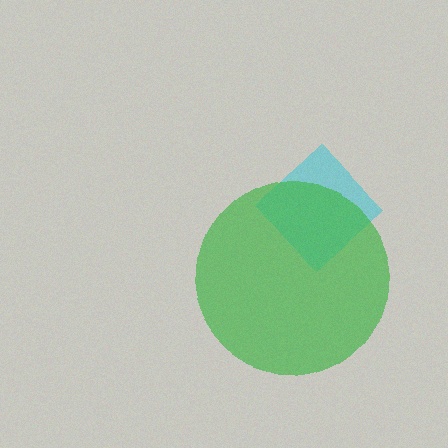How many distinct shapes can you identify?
There are 2 distinct shapes: a cyan diamond, a green circle.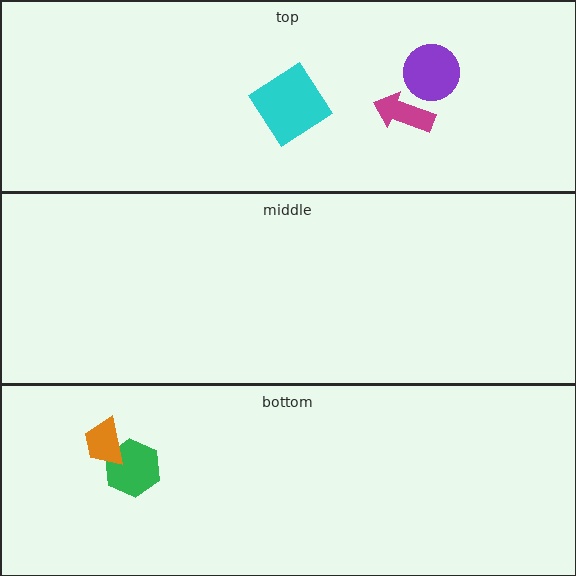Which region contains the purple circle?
The top region.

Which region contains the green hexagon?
The bottom region.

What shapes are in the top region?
The purple circle, the cyan diamond, the magenta arrow.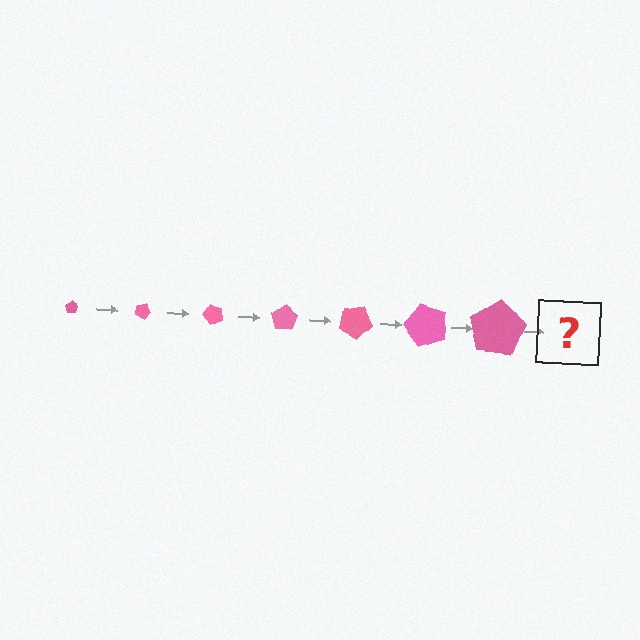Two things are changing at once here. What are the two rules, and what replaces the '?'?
The two rules are that the pentagon grows larger each step and it rotates 25 degrees each step. The '?' should be a pentagon, larger than the previous one and rotated 175 degrees from the start.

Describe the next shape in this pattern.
It should be a pentagon, larger than the previous one and rotated 175 degrees from the start.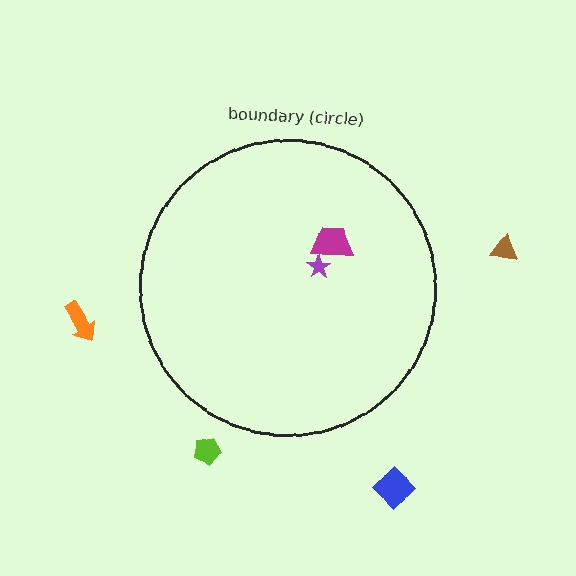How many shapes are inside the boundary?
2 inside, 4 outside.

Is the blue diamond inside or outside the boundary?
Outside.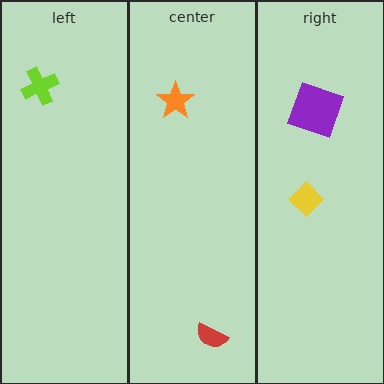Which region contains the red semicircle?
The center region.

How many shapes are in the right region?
2.